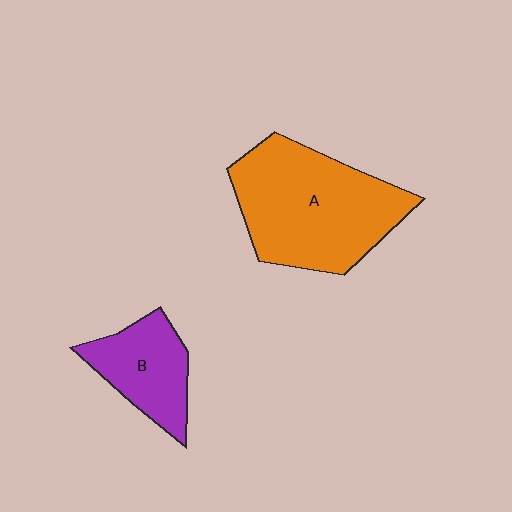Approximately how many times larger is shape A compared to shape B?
Approximately 2.1 times.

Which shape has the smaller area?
Shape B (purple).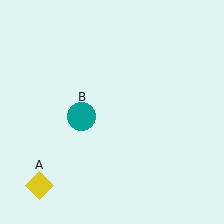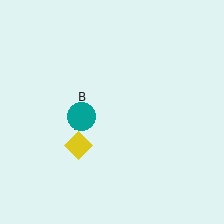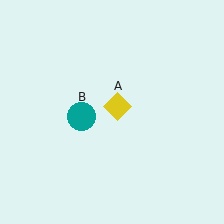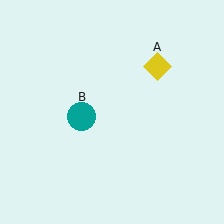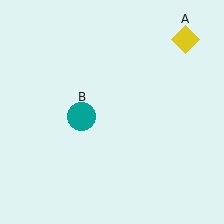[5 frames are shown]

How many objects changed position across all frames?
1 object changed position: yellow diamond (object A).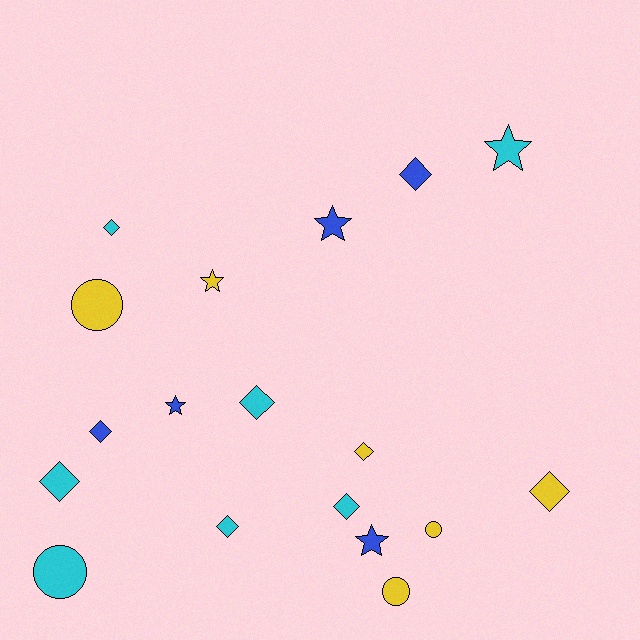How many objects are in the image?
There are 18 objects.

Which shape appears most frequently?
Diamond, with 9 objects.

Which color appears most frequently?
Cyan, with 7 objects.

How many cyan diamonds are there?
There are 5 cyan diamonds.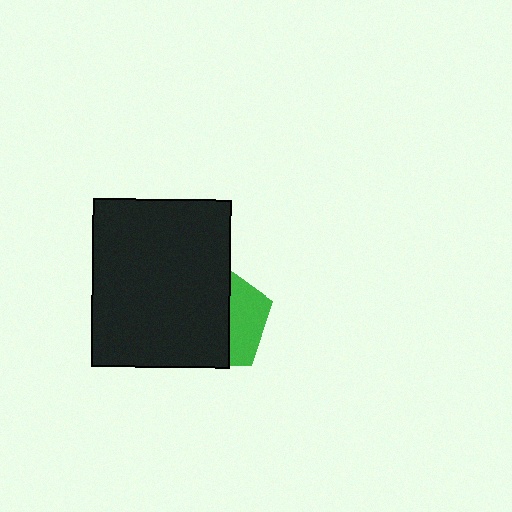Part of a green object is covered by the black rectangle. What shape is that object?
It is a pentagon.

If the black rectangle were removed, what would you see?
You would see the complete green pentagon.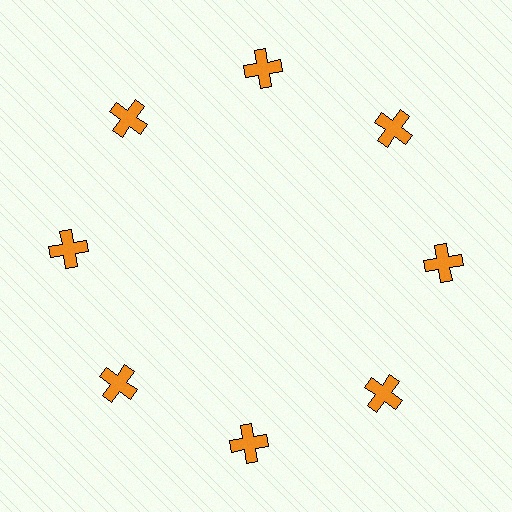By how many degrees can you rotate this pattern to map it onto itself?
The pattern maps onto itself every 45 degrees of rotation.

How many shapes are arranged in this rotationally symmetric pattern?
There are 8 shapes, arranged in 8 groups of 1.